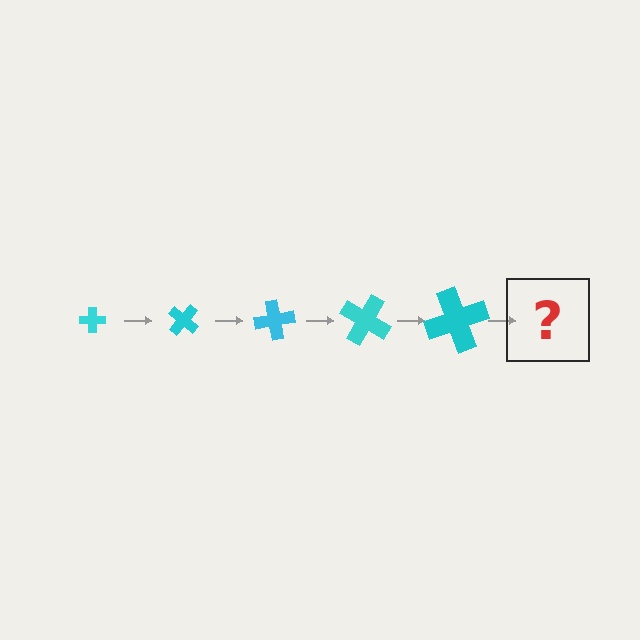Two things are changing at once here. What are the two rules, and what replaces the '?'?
The two rules are that the cross grows larger each step and it rotates 40 degrees each step. The '?' should be a cross, larger than the previous one and rotated 200 degrees from the start.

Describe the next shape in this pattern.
It should be a cross, larger than the previous one and rotated 200 degrees from the start.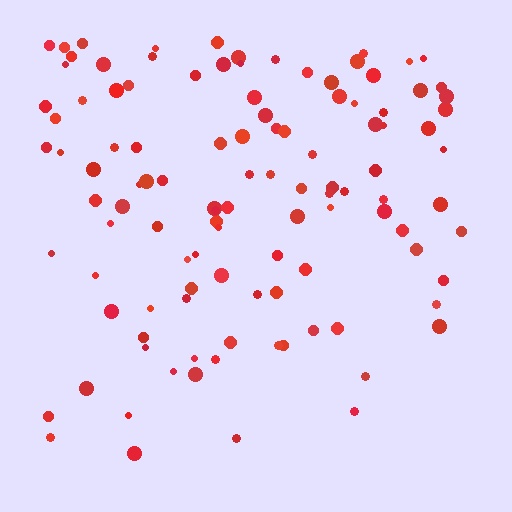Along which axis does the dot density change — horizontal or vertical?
Vertical.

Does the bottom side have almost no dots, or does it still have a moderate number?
Still a moderate number, just noticeably fewer than the top.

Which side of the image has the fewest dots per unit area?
The bottom.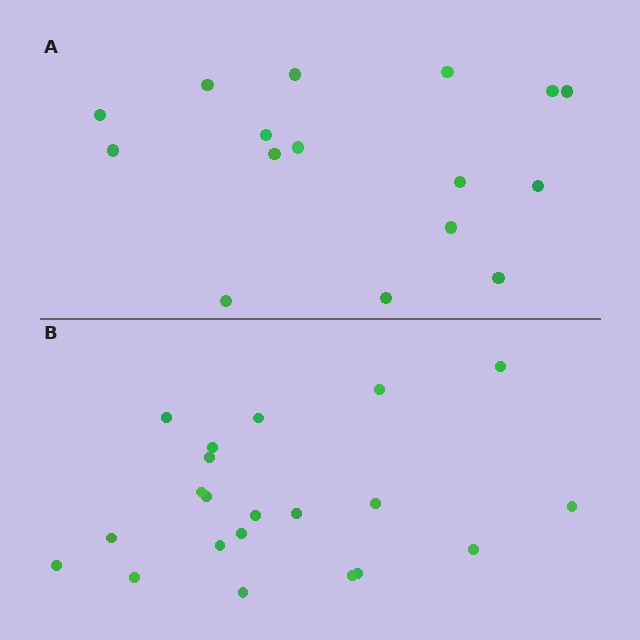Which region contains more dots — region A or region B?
Region B (the bottom region) has more dots.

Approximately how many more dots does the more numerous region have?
Region B has about 5 more dots than region A.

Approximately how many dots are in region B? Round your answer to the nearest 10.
About 20 dots. (The exact count is 21, which rounds to 20.)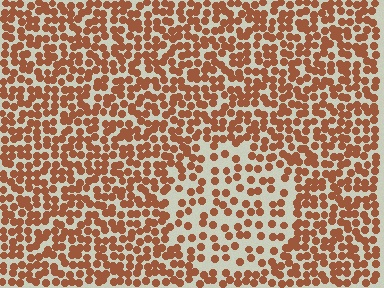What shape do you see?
I see a circle.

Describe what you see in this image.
The image contains small brown elements arranged at two different densities. A circle-shaped region is visible where the elements are less densely packed than the surrounding area.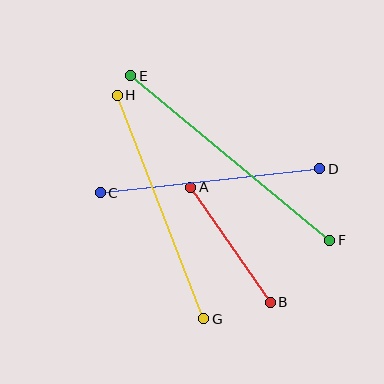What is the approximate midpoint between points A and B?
The midpoint is at approximately (231, 245) pixels.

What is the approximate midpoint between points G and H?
The midpoint is at approximately (160, 207) pixels.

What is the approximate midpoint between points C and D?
The midpoint is at approximately (210, 181) pixels.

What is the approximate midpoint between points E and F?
The midpoint is at approximately (230, 158) pixels.